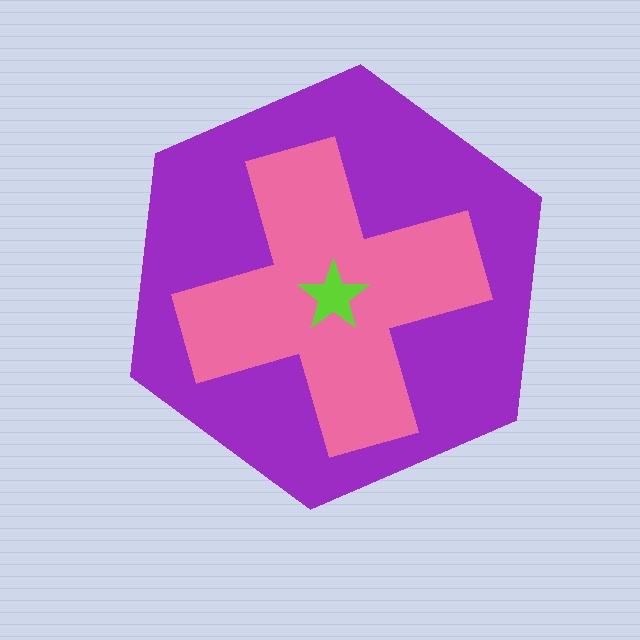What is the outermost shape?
The purple hexagon.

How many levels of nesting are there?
3.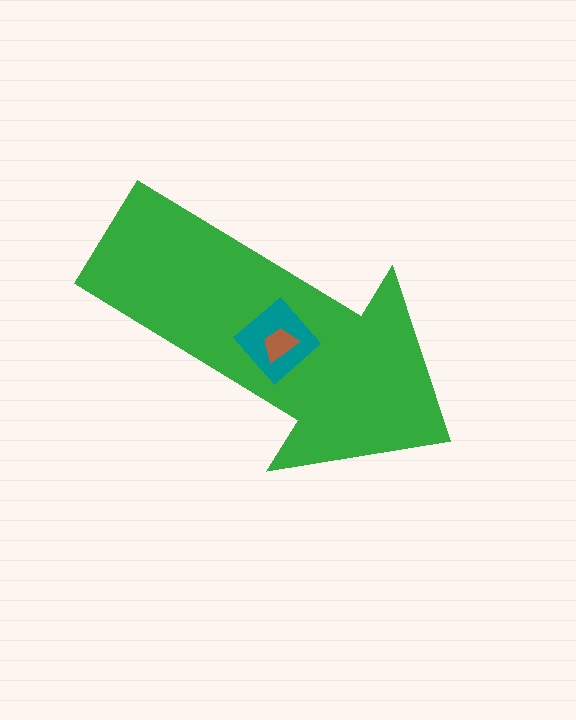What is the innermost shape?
The brown trapezoid.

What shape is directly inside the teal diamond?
The brown trapezoid.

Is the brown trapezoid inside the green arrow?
Yes.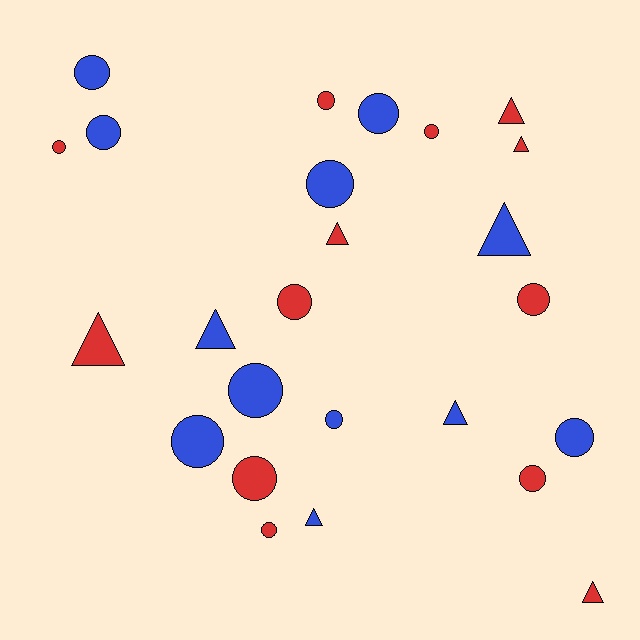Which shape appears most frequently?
Circle, with 16 objects.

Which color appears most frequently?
Red, with 13 objects.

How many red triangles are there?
There are 5 red triangles.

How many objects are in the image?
There are 25 objects.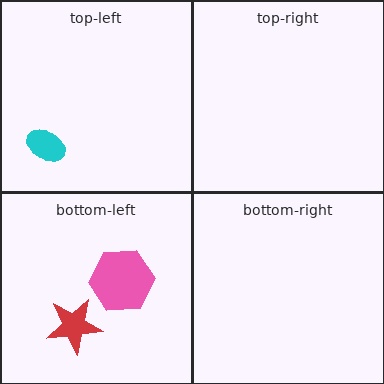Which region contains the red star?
The bottom-left region.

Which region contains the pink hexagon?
The bottom-left region.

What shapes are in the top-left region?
The cyan ellipse.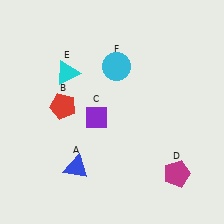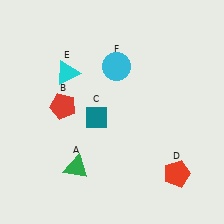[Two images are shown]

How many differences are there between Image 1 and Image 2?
There are 3 differences between the two images.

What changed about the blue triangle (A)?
In Image 1, A is blue. In Image 2, it changed to green.